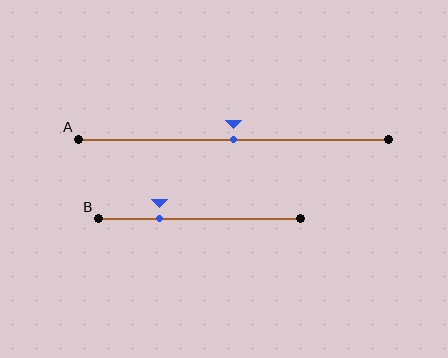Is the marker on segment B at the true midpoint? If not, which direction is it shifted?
No, the marker on segment B is shifted to the left by about 20% of the segment length.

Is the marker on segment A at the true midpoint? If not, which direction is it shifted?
Yes, the marker on segment A is at the true midpoint.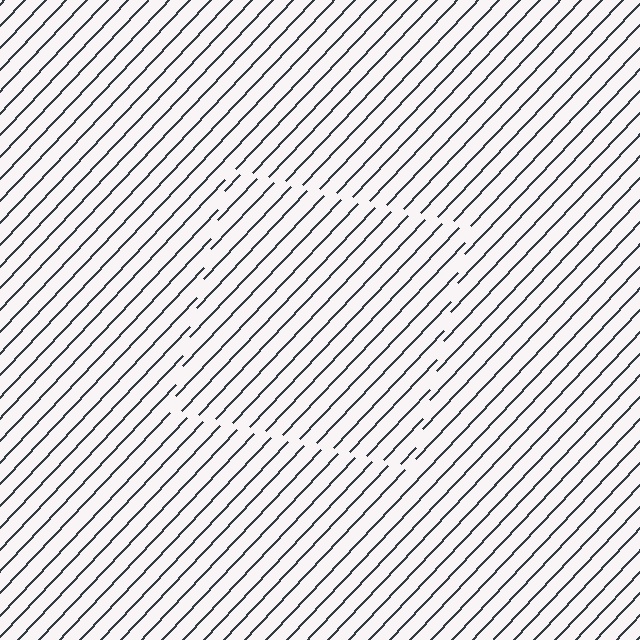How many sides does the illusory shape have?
4 sides — the line-ends trace a square.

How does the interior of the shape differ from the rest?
The interior of the shape contains the same grating, shifted by half a period — the contour is defined by the phase discontinuity where line-ends from the inner and outer gratings abut.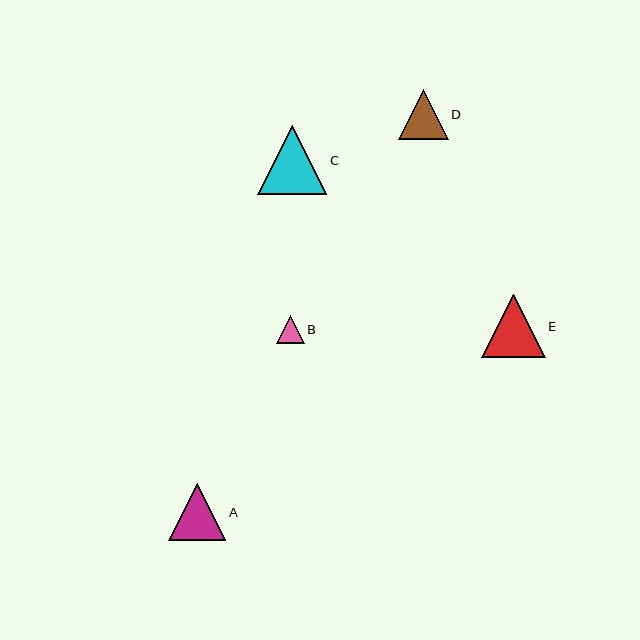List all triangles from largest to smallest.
From largest to smallest: C, E, A, D, B.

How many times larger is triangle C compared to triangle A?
Triangle C is approximately 1.2 times the size of triangle A.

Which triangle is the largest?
Triangle C is the largest with a size of approximately 69 pixels.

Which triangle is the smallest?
Triangle B is the smallest with a size of approximately 28 pixels.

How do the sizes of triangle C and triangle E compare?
Triangle C and triangle E are approximately the same size.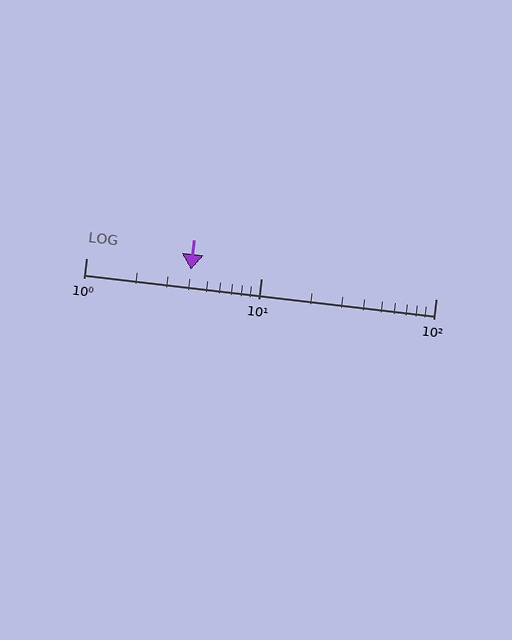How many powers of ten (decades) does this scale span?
The scale spans 2 decades, from 1 to 100.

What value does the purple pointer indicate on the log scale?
The pointer indicates approximately 4.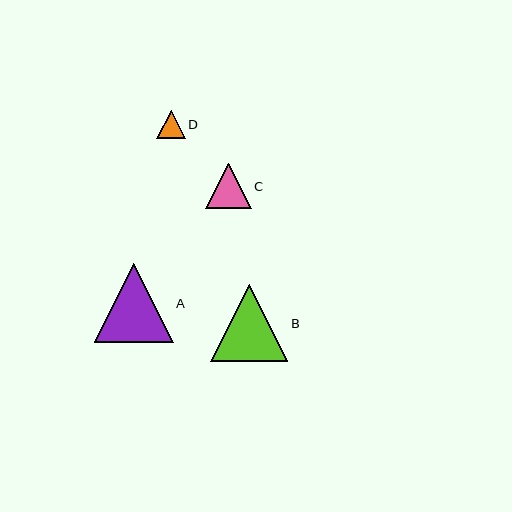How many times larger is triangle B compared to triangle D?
Triangle B is approximately 2.7 times the size of triangle D.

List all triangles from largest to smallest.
From largest to smallest: A, B, C, D.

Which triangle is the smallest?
Triangle D is the smallest with a size of approximately 29 pixels.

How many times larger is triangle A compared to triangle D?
Triangle A is approximately 2.8 times the size of triangle D.